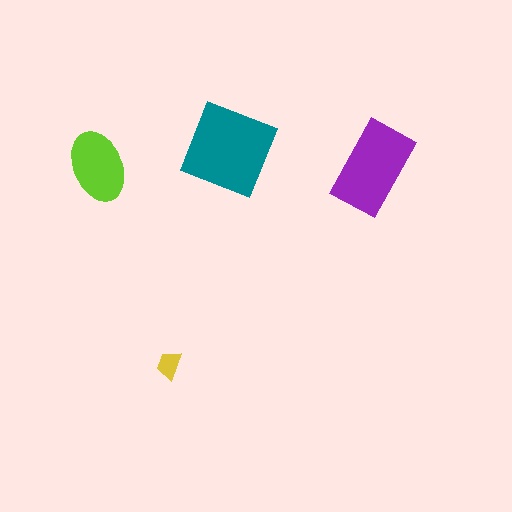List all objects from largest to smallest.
The teal square, the purple rectangle, the lime ellipse, the yellow trapezoid.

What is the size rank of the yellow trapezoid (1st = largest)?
4th.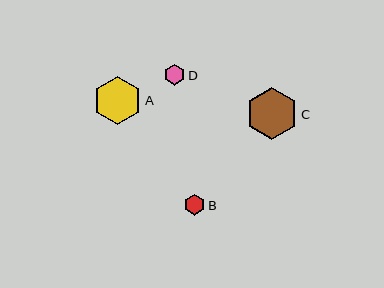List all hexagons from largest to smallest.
From largest to smallest: C, A, D, B.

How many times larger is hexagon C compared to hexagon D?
Hexagon C is approximately 2.5 times the size of hexagon D.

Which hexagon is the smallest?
Hexagon B is the smallest with a size of approximately 21 pixels.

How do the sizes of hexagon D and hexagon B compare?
Hexagon D and hexagon B are approximately the same size.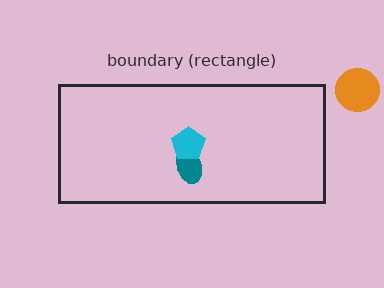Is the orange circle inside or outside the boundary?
Outside.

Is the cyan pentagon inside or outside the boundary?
Inside.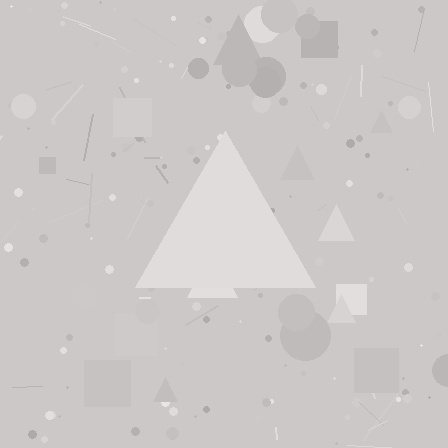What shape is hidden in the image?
A triangle is hidden in the image.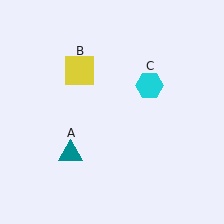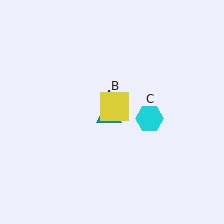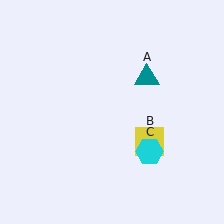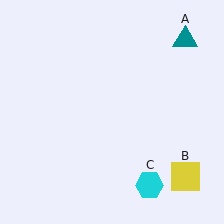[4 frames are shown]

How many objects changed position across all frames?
3 objects changed position: teal triangle (object A), yellow square (object B), cyan hexagon (object C).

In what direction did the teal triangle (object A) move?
The teal triangle (object A) moved up and to the right.